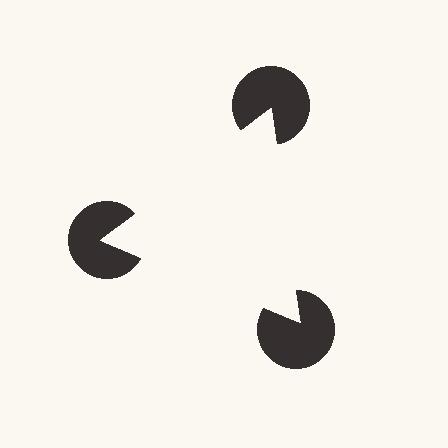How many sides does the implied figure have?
3 sides.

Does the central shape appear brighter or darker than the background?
It typically appears slightly brighter than the background, even though no actual brightness change is drawn.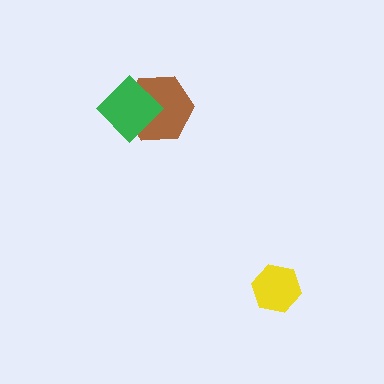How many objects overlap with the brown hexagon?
1 object overlaps with the brown hexagon.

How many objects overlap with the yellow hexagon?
0 objects overlap with the yellow hexagon.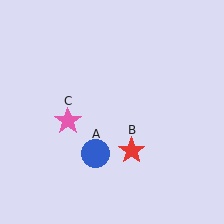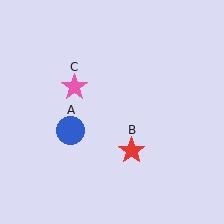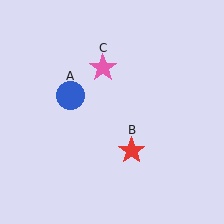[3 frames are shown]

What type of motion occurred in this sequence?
The blue circle (object A), pink star (object C) rotated clockwise around the center of the scene.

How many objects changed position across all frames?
2 objects changed position: blue circle (object A), pink star (object C).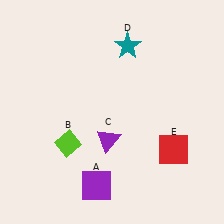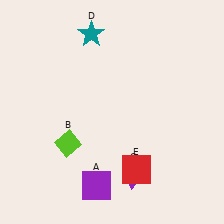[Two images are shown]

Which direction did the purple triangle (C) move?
The purple triangle (C) moved down.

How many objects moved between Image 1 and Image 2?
3 objects moved between the two images.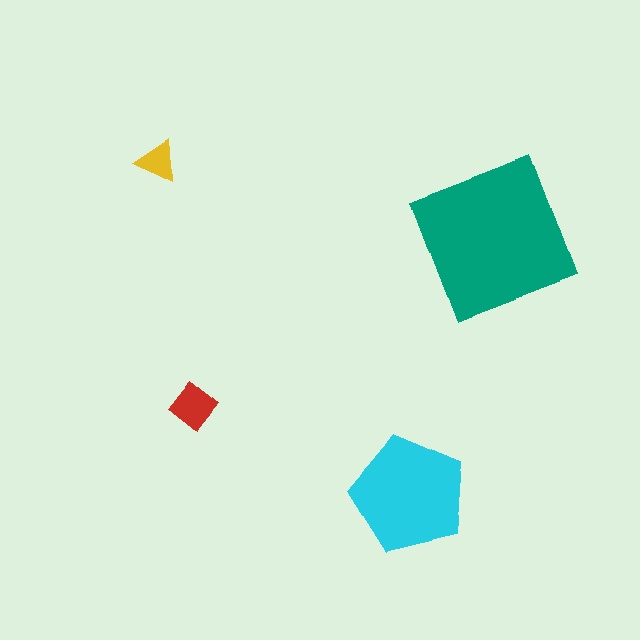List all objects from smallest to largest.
The yellow triangle, the red diamond, the cyan pentagon, the teal square.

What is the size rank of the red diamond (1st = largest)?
3rd.